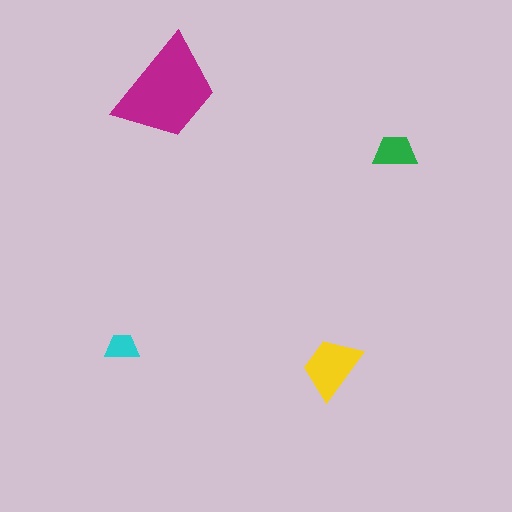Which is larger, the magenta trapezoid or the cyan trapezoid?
The magenta one.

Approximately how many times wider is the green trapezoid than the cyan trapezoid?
About 1.5 times wider.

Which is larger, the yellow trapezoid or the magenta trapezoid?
The magenta one.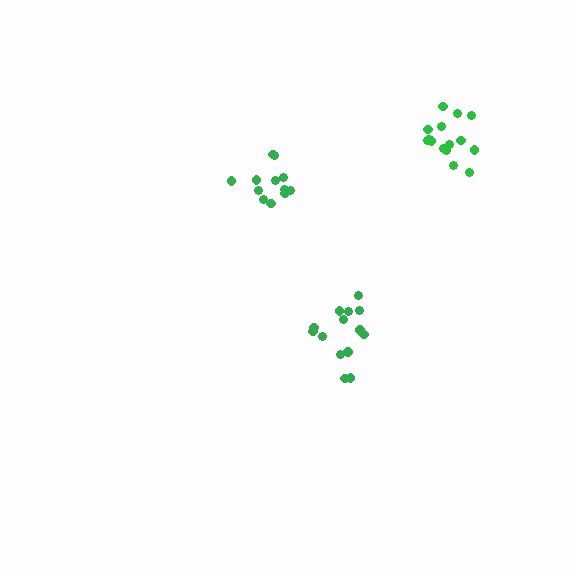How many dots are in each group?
Group 1: 12 dots, Group 2: 14 dots, Group 3: 15 dots (41 total).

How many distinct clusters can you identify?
There are 3 distinct clusters.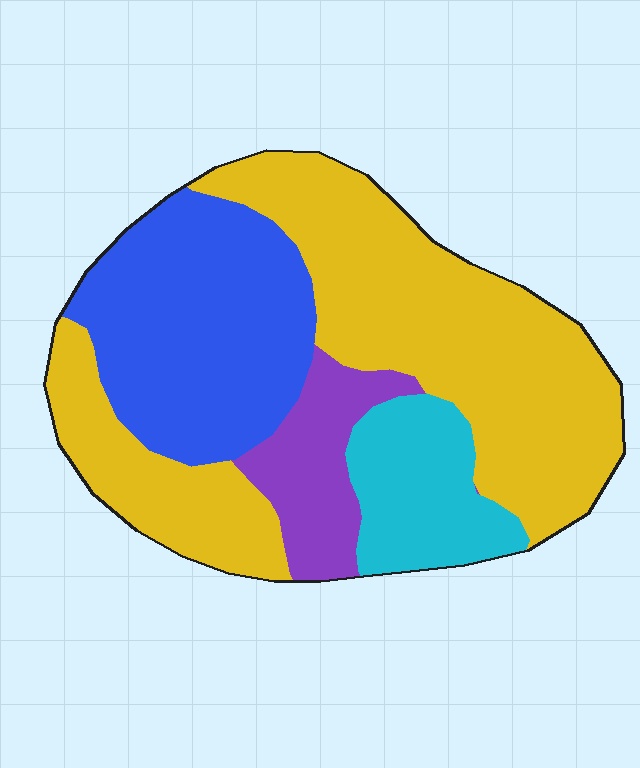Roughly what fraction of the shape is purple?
Purple takes up about one tenth (1/10) of the shape.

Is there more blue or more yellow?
Yellow.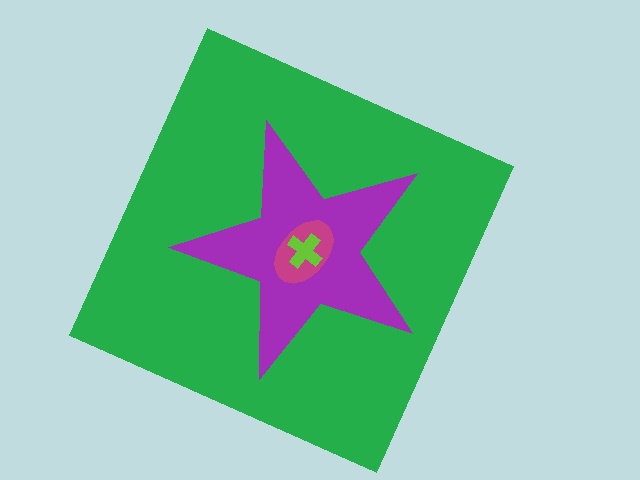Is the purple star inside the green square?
Yes.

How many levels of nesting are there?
4.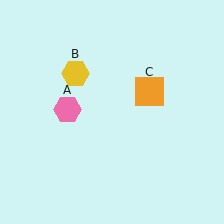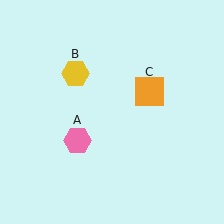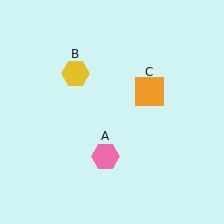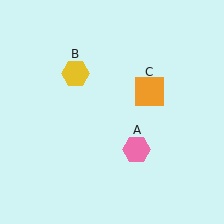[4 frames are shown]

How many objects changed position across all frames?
1 object changed position: pink hexagon (object A).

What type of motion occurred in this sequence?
The pink hexagon (object A) rotated counterclockwise around the center of the scene.